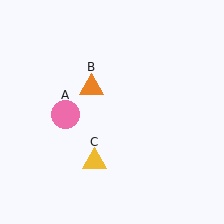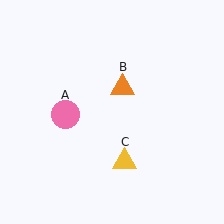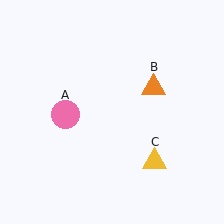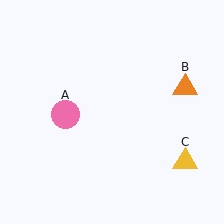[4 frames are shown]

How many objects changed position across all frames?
2 objects changed position: orange triangle (object B), yellow triangle (object C).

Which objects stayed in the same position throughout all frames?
Pink circle (object A) remained stationary.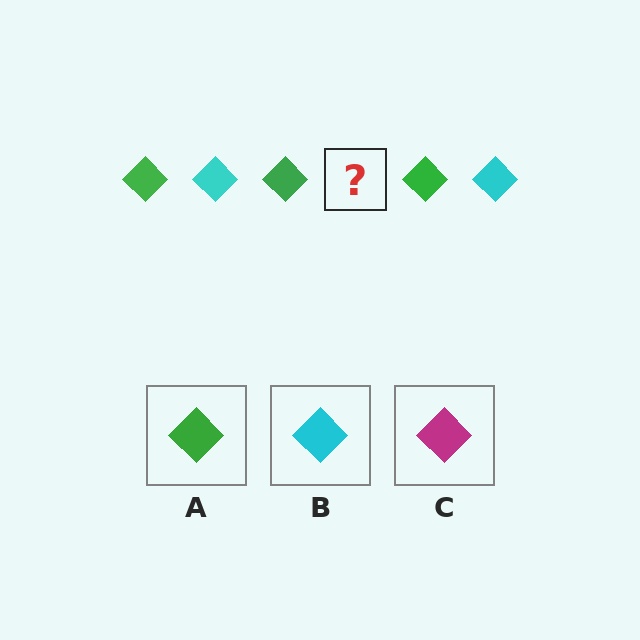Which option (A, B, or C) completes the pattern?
B.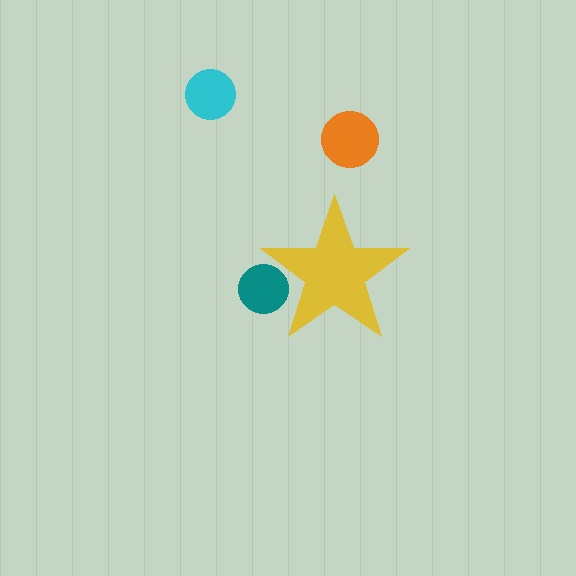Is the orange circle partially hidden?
No, the orange circle is fully visible.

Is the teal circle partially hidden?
Yes, the teal circle is partially hidden behind the yellow star.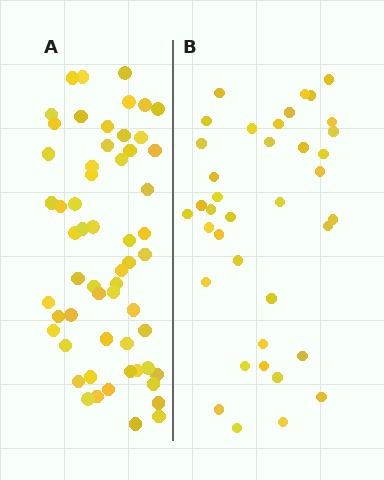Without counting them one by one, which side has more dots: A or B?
Region A (the left region) has more dots.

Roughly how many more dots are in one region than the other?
Region A has approximately 20 more dots than region B.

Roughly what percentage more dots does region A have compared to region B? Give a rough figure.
About 55% more.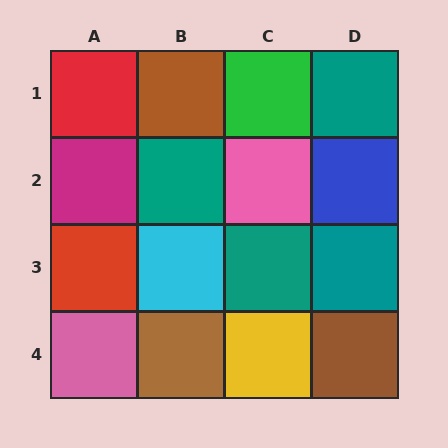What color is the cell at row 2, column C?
Pink.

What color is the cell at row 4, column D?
Brown.